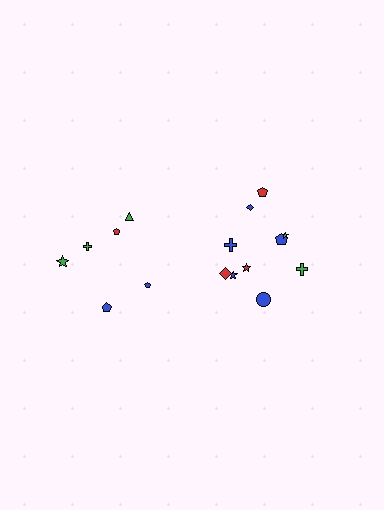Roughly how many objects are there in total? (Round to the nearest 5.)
Roughly 15 objects in total.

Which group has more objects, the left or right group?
The right group.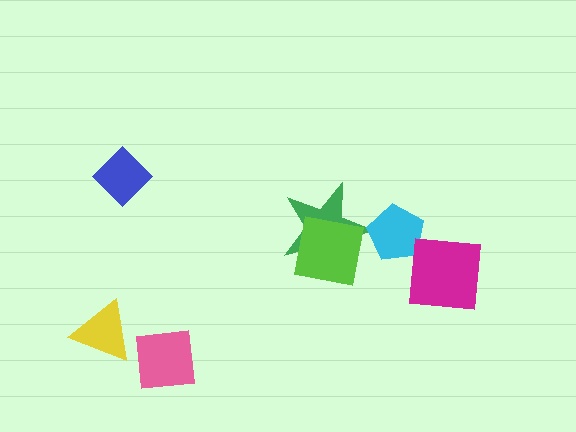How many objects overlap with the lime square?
1 object overlaps with the lime square.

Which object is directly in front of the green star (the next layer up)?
The cyan pentagon is directly in front of the green star.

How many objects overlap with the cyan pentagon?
2 objects overlap with the cyan pentagon.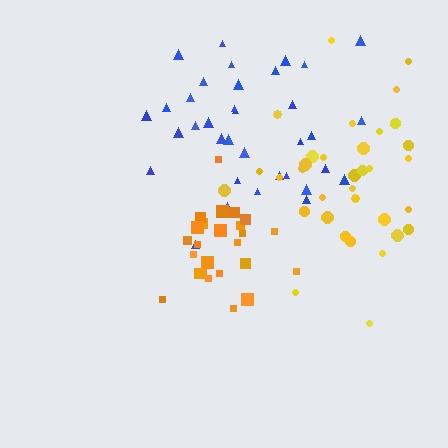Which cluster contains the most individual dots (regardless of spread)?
Blue (35).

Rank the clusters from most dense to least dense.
orange, blue, yellow.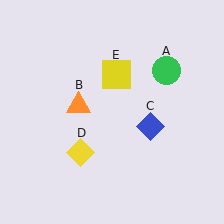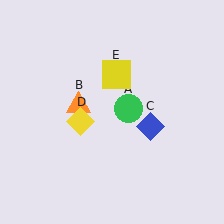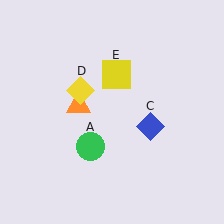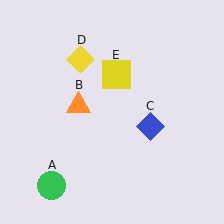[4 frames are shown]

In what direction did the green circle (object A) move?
The green circle (object A) moved down and to the left.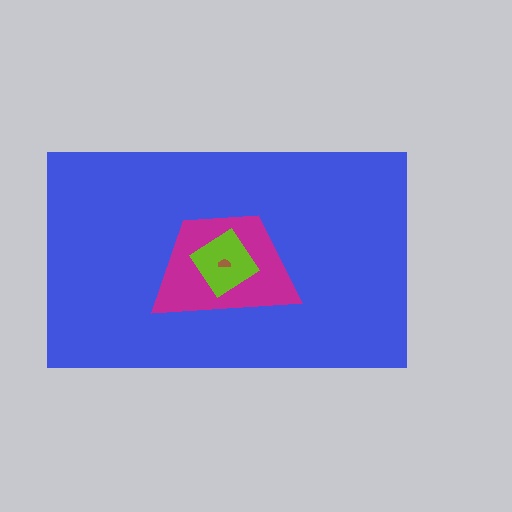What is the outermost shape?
The blue rectangle.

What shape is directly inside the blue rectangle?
The magenta trapezoid.